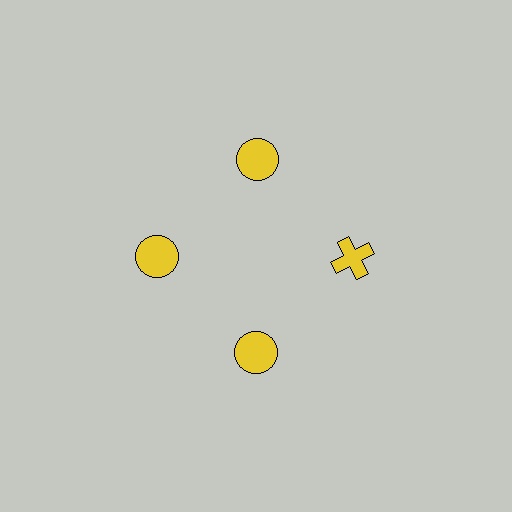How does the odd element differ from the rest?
It has a different shape: cross instead of circle.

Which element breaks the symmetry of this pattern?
The yellow cross at roughly the 3 o'clock position breaks the symmetry. All other shapes are yellow circles.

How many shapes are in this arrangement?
There are 4 shapes arranged in a ring pattern.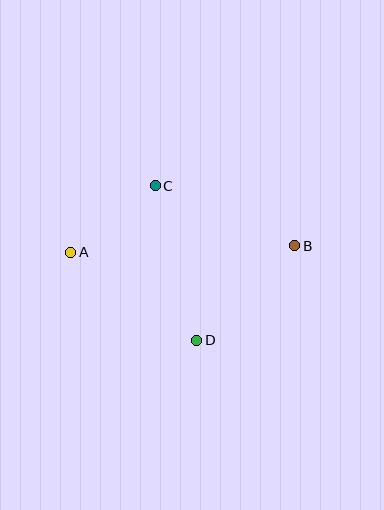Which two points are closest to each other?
Points A and C are closest to each other.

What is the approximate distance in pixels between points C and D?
The distance between C and D is approximately 160 pixels.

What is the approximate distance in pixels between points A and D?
The distance between A and D is approximately 154 pixels.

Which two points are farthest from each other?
Points A and B are farthest from each other.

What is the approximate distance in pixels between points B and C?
The distance between B and C is approximately 152 pixels.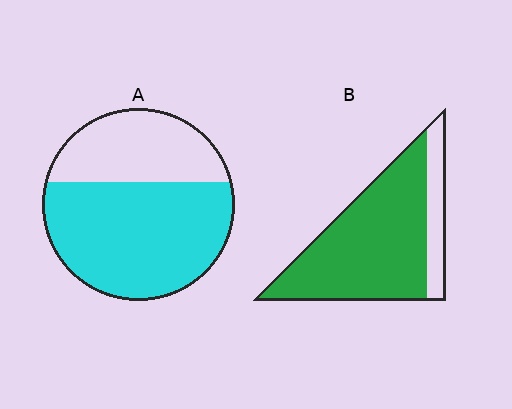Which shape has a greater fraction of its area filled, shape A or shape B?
Shape B.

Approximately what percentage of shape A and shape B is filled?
A is approximately 65% and B is approximately 80%.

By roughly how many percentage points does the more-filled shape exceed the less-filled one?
By roughly 15 percentage points (B over A).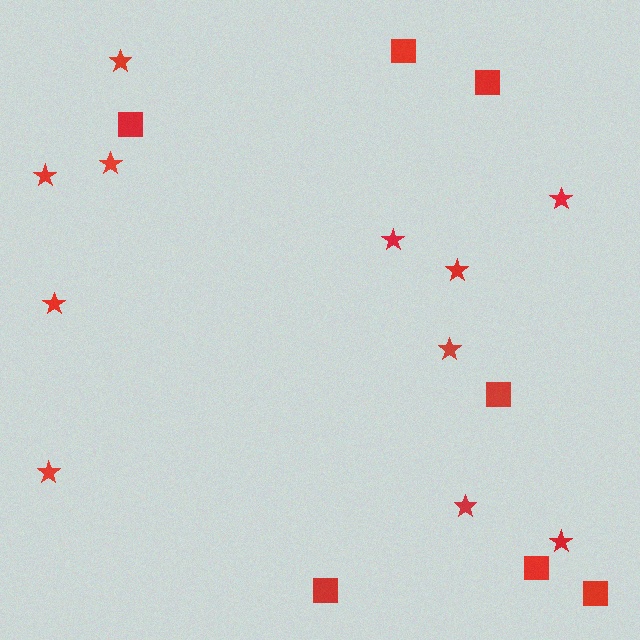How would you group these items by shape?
There are 2 groups: one group of squares (7) and one group of stars (11).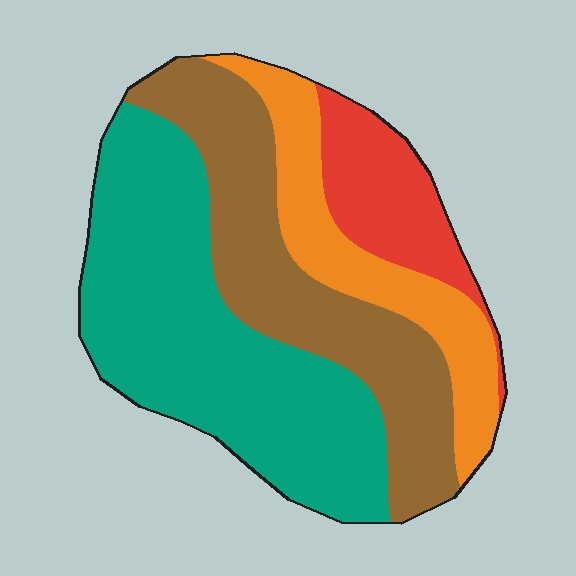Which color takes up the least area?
Red, at roughly 10%.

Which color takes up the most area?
Teal, at roughly 40%.